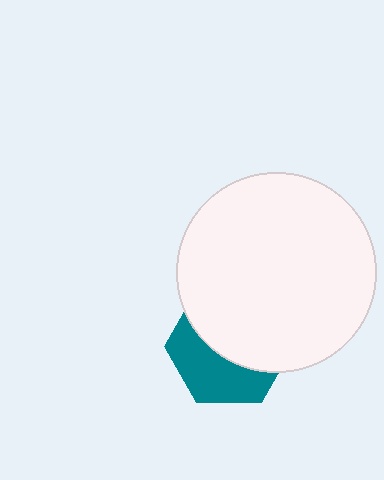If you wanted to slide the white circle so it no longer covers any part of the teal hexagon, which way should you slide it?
Slide it up — that is the most direct way to separate the two shapes.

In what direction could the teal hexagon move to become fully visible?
The teal hexagon could move down. That would shift it out from behind the white circle entirely.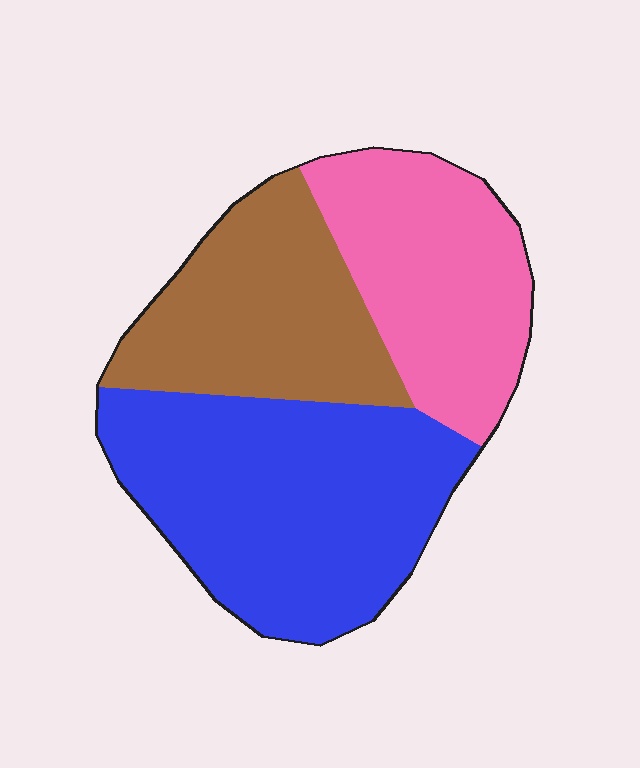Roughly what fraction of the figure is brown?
Brown takes up about one quarter (1/4) of the figure.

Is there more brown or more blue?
Blue.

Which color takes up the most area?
Blue, at roughly 45%.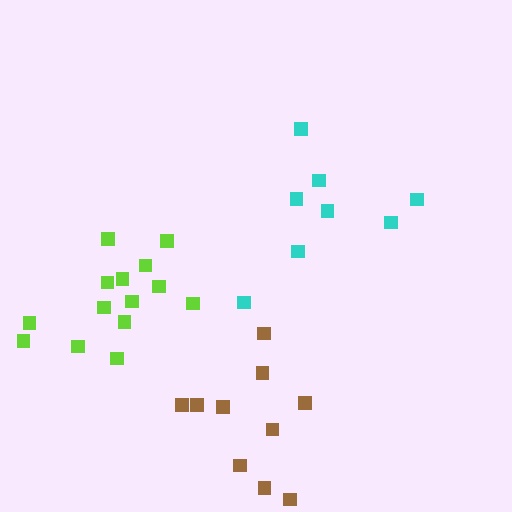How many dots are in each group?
Group 1: 8 dots, Group 2: 14 dots, Group 3: 10 dots (32 total).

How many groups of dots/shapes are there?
There are 3 groups.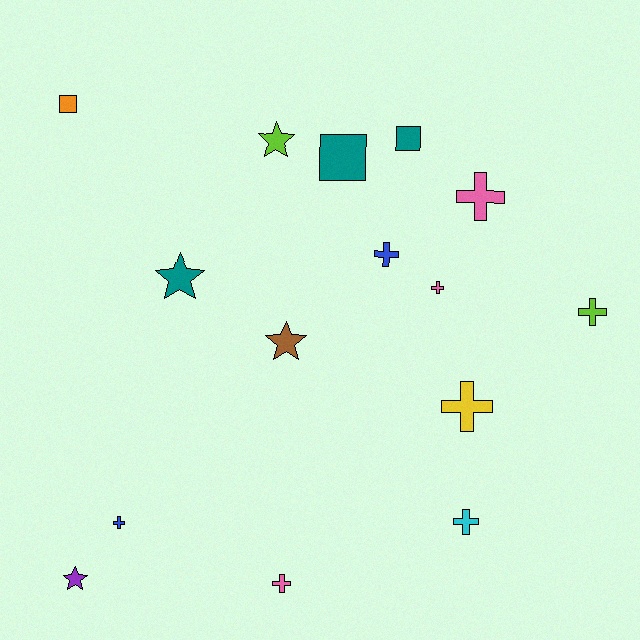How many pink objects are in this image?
There are 3 pink objects.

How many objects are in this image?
There are 15 objects.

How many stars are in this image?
There are 4 stars.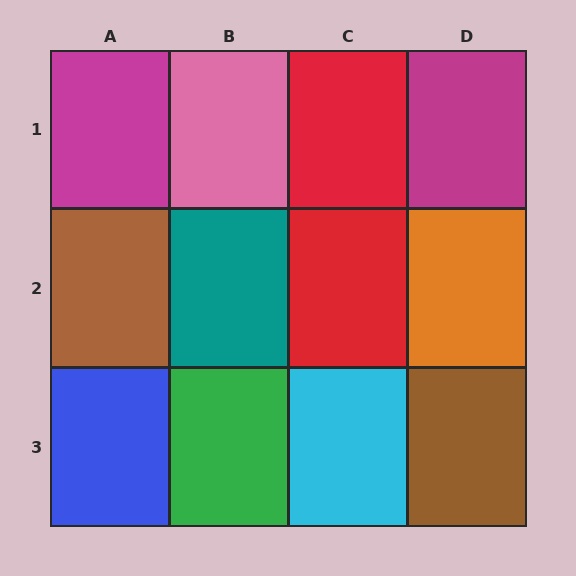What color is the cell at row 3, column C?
Cyan.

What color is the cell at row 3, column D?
Brown.